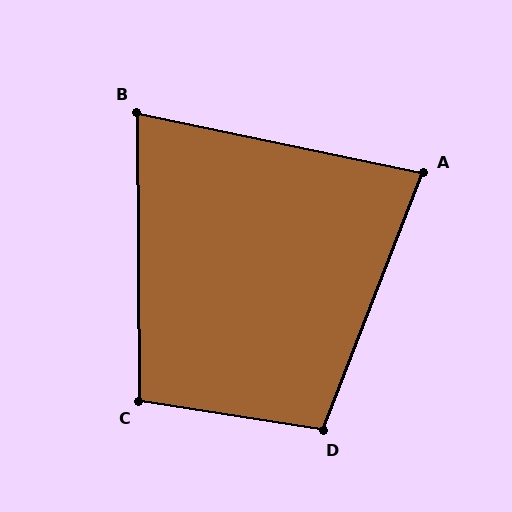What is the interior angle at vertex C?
Approximately 99 degrees (obtuse).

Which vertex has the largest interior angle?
D, at approximately 102 degrees.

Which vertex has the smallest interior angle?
B, at approximately 78 degrees.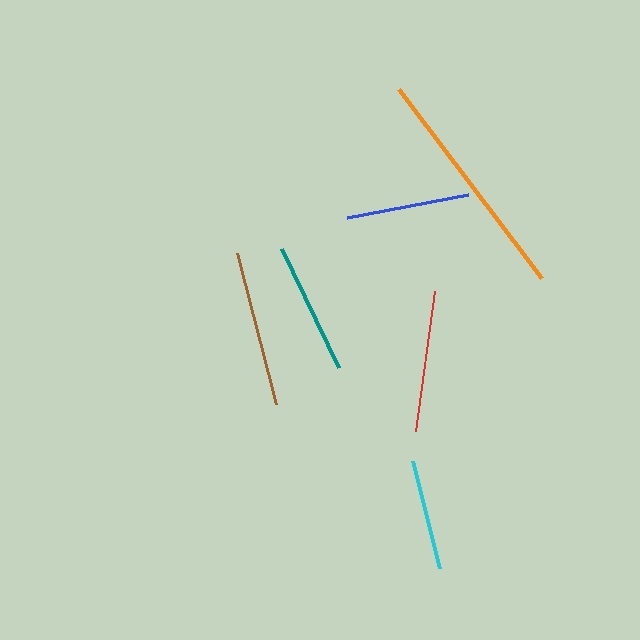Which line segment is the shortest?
The cyan line is the shortest at approximately 110 pixels.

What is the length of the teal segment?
The teal segment is approximately 132 pixels long.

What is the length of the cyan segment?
The cyan segment is approximately 110 pixels long.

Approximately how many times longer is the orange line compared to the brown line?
The orange line is approximately 1.5 times the length of the brown line.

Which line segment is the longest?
The orange line is the longest at approximately 237 pixels.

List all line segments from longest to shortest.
From longest to shortest: orange, brown, red, teal, blue, cyan.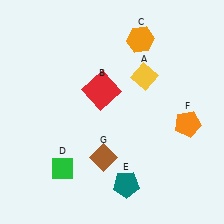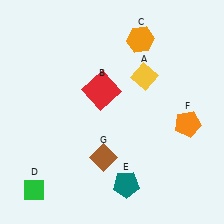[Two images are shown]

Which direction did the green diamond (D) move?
The green diamond (D) moved left.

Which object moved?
The green diamond (D) moved left.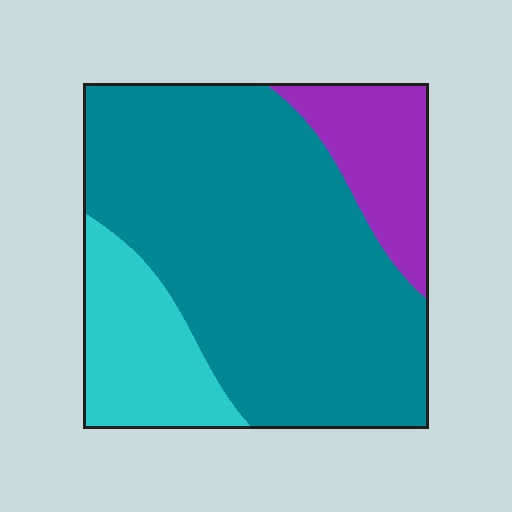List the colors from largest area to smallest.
From largest to smallest: teal, cyan, purple.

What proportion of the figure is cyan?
Cyan takes up between a sixth and a third of the figure.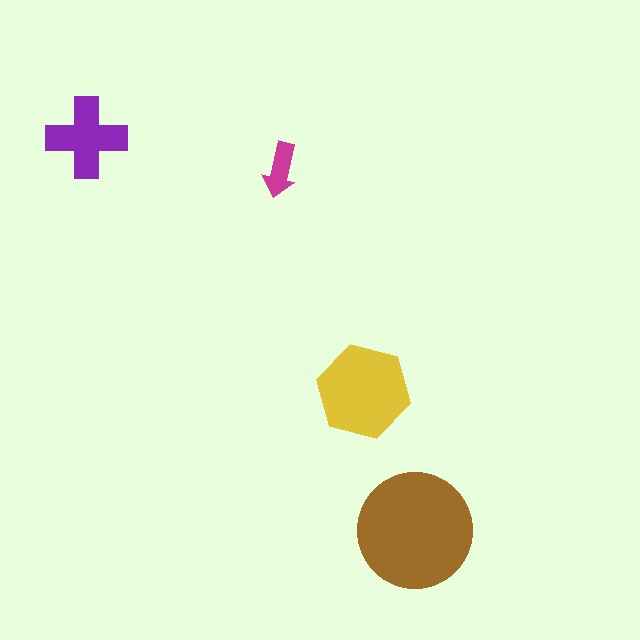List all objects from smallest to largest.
The magenta arrow, the purple cross, the yellow hexagon, the brown circle.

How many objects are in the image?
There are 4 objects in the image.